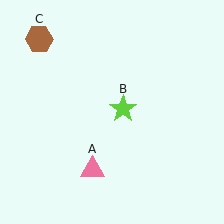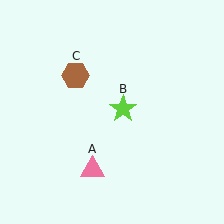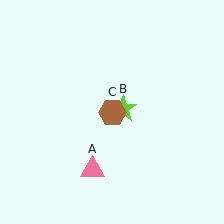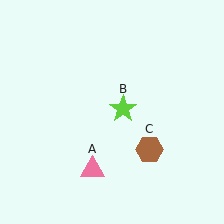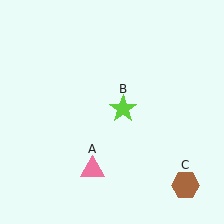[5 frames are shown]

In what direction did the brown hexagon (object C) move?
The brown hexagon (object C) moved down and to the right.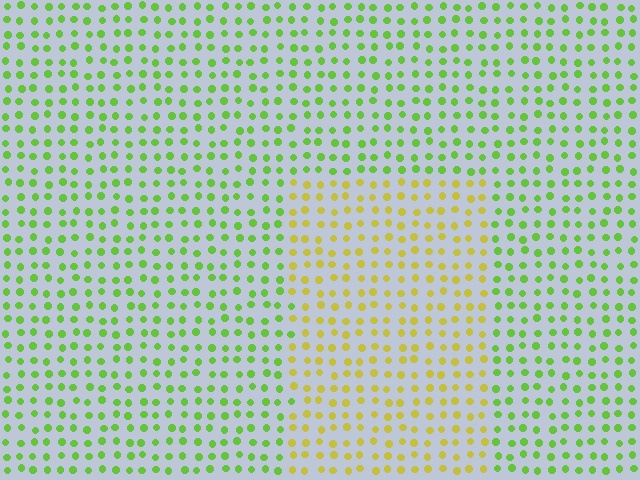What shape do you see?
I see a rectangle.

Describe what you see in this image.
The image is filled with small lime elements in a uniform arrangement. A rectangle-shaped region is visible where the elements are tinted to a slightly different hue, forming a subtle color boundary.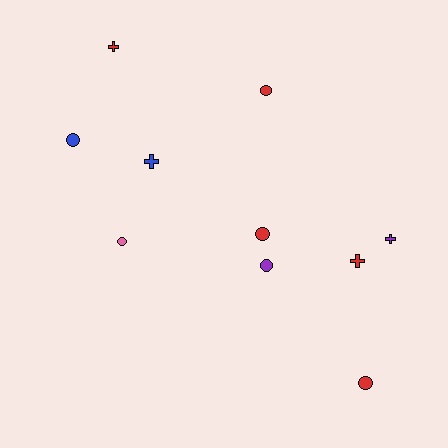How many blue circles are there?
There is 1 blue circle.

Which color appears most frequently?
Red, with 5 objects.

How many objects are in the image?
There are 10 objects.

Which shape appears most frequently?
Circle, with 6 objects.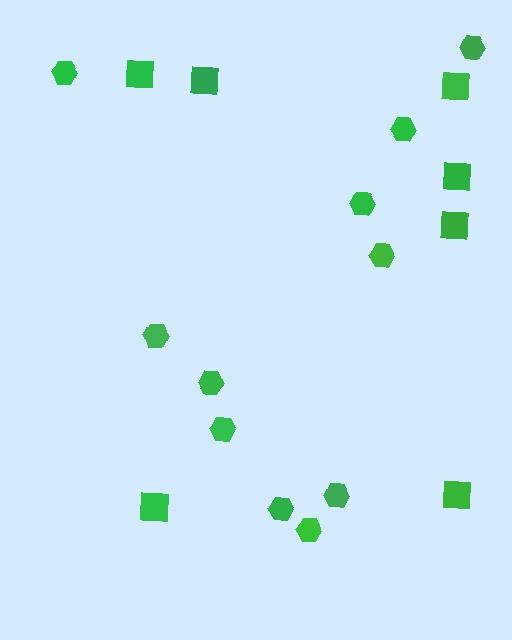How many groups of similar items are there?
There are 2 groups: one group of hexagons (11) and one group of squares (7).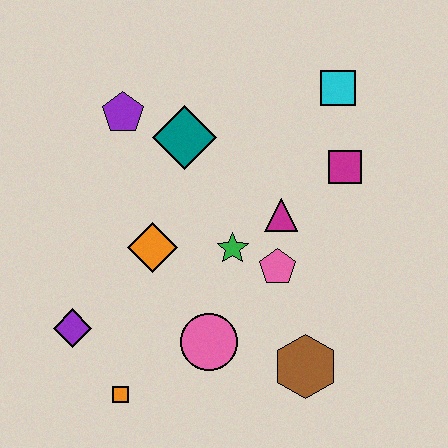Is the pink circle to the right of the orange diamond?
Yes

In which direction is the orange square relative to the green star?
The orange square is below the green star.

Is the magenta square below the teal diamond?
Yes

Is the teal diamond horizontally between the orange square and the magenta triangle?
Yes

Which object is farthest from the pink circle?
The cyan square is farthest from the pink circle.